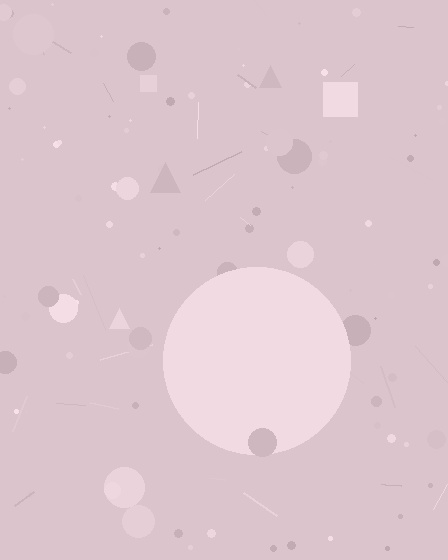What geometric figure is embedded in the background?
A circle is embedded in the background.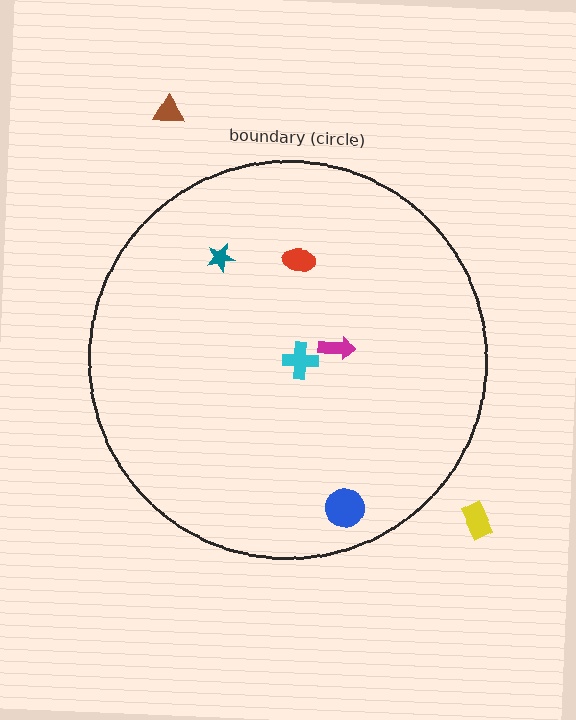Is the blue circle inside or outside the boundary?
Inside.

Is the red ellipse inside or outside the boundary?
Inside.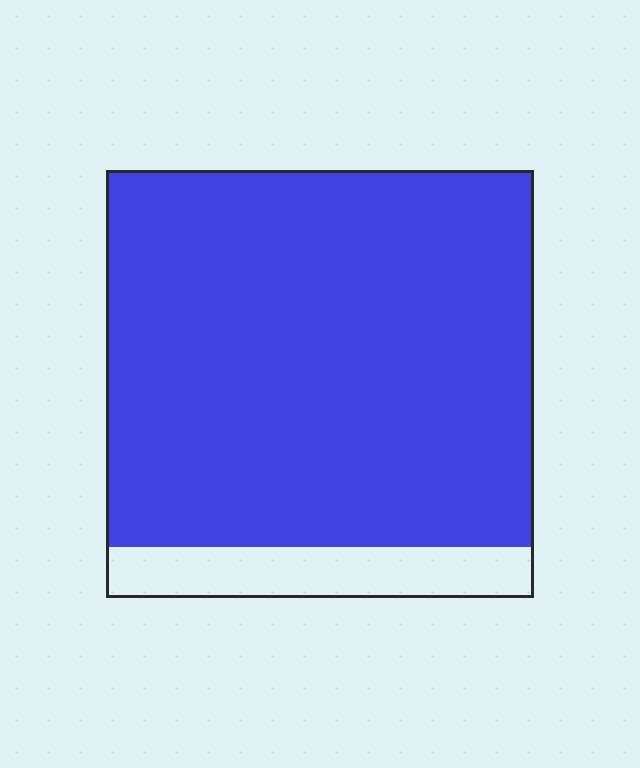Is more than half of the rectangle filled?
Yes.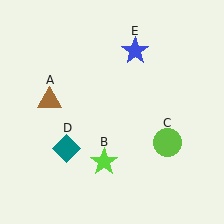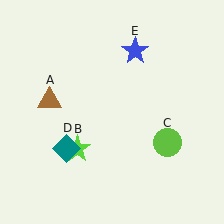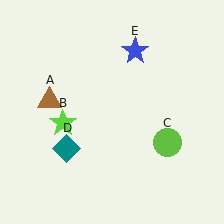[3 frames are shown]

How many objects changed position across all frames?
1 object changed position: lime star (object B).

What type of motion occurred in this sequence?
The lime star (object B) rotated clockwise around the center of the scene.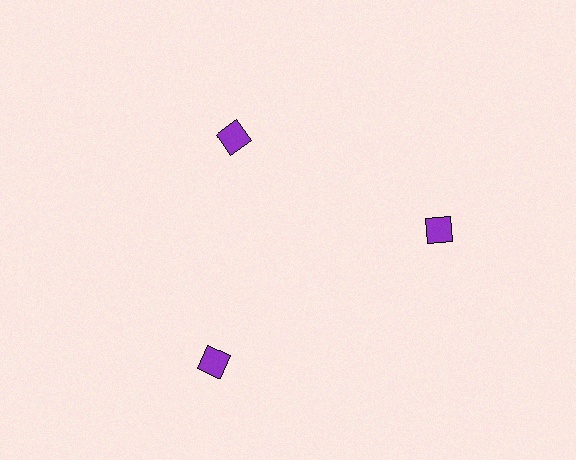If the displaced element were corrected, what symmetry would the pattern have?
It would have 3-fold rotational symmetry — the pattern would map onto itself every 120 degrees.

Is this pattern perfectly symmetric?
No. The 3 purple diamonds are arranged in a ring, but one element near the 11 o'clock position is pulled inward toward the center, breaking the 3-fold rotational symmetry.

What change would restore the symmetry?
The symmetry would be restored by moving it outward, back onto the ring so that all 3 diamonds sit at equal angles and equal distance from the center.